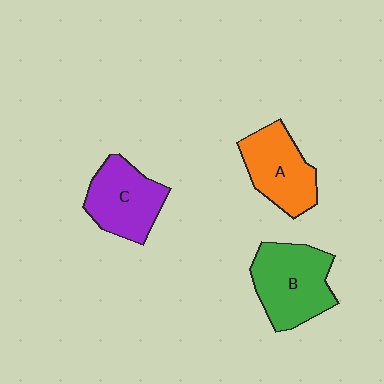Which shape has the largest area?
Shape B (green).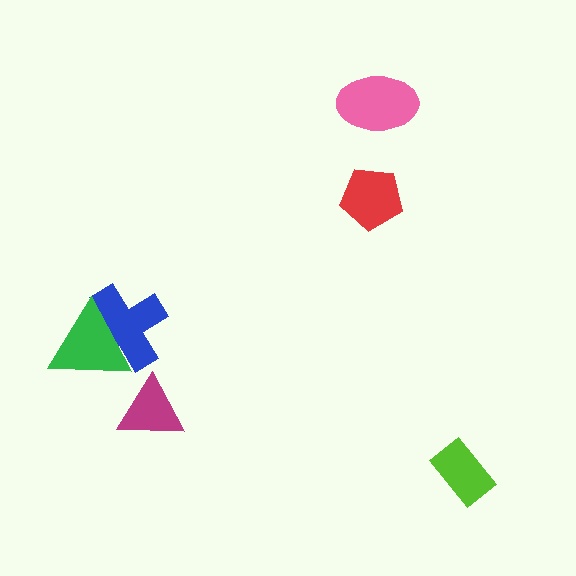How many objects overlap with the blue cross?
1 object overlaps with the blue cross.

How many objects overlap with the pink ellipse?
0 objects overlap with the pink ellipse.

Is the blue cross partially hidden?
Yes, it is partially covered by another shape.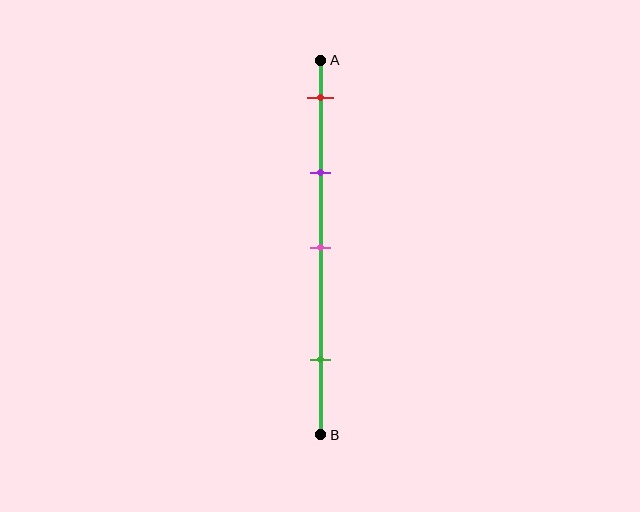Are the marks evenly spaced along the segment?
No, the marks are not evenly spaced.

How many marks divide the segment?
There are 4 marks dividing the segment.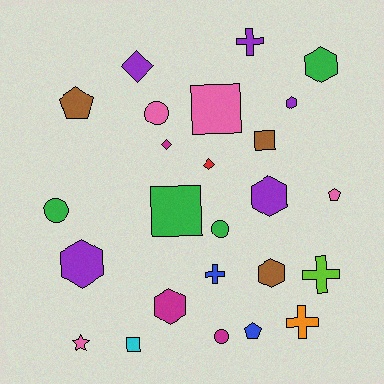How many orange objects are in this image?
There is 1 orange object.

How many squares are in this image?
There are 4 squares.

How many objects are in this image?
There are 25 objects.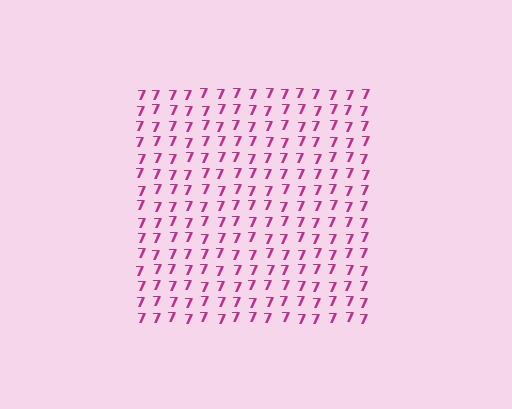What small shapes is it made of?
It is made of small digit 7's.